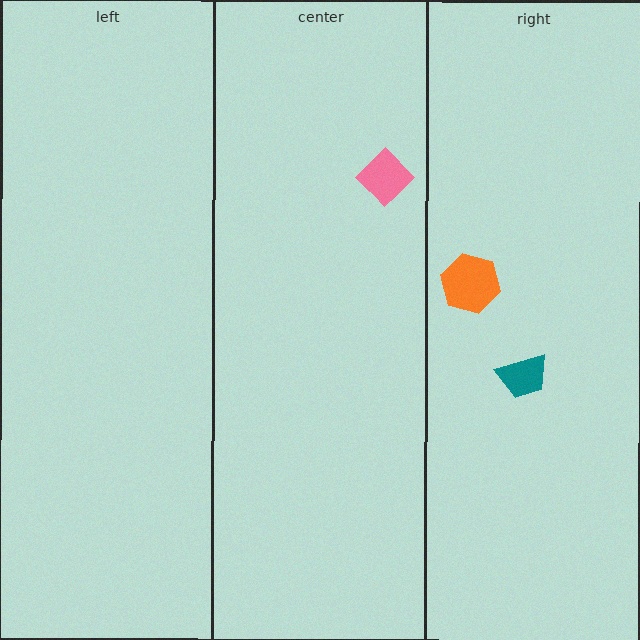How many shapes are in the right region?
2.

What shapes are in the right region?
The orange hexagon, the teal trapezoid.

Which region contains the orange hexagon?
The right region.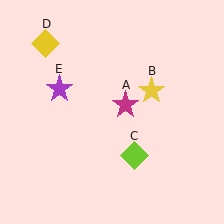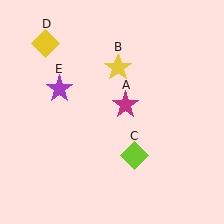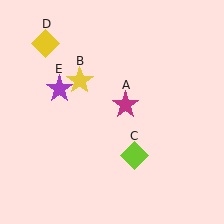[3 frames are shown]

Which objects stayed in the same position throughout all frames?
Magenta star (object A) and lime diamond (object C) and yellow diamond (object D) and purple star (object E) remained stationary.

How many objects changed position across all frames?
1 object changed position: yellow star (object B).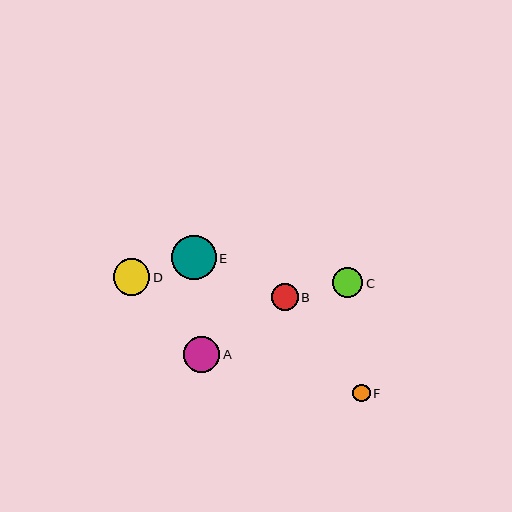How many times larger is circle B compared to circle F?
Circle B is approximately 1.5 times the size of circle F.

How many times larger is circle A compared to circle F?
Circle A is approximately 2.1 times the size of circle F.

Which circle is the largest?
Circle E is the largest with a size of approximately 44 pixels.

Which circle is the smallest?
Circle F is the smallest with a size of approximately 17 pixels.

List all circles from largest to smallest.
From largest to smallest: E, D, A, C, B, F.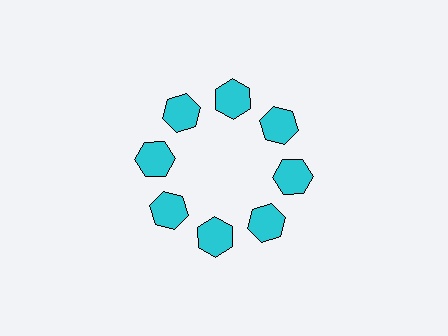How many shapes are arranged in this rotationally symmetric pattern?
There are 8 shapes, arranged in 8 groups of 1.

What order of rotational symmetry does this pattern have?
This pattern has 8-fold rotational symmetry.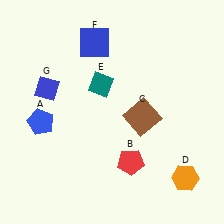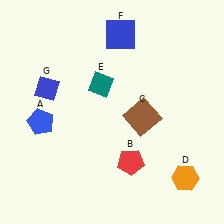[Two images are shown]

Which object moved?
The blue square (F) moved right.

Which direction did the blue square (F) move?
The blue square (F) moved right.